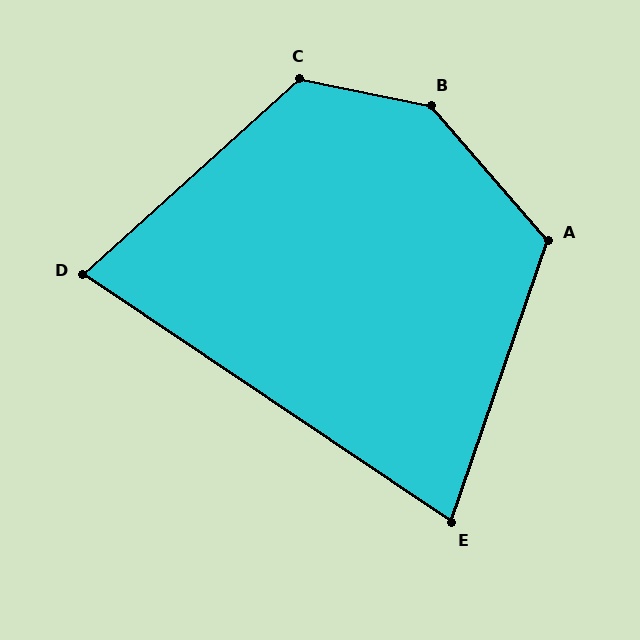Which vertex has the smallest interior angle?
E, at approximately 75 degrees.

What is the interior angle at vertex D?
Approximately 76 degrees (acute).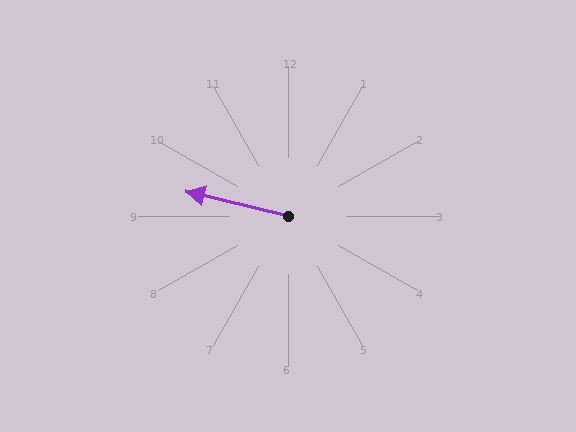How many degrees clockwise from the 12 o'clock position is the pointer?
Approximately 284 degrees.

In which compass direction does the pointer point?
West.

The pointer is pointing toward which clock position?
Roughly 9 o'clock.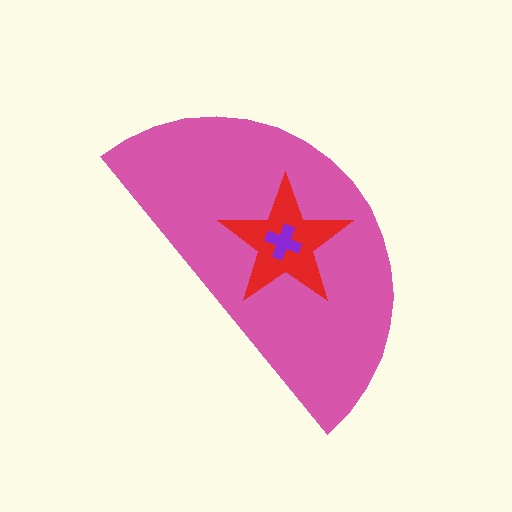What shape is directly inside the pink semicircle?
The red star.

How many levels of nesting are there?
3.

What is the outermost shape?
The pink semicircle.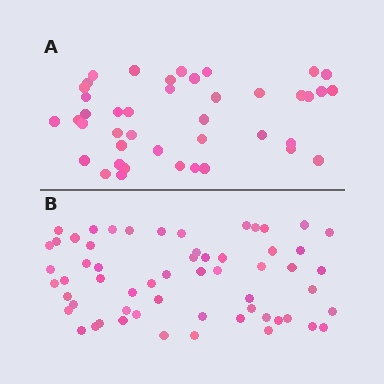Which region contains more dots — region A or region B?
Region B (the bottom region) has more dots.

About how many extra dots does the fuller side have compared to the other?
Region B has approximately 15 more dots than region A.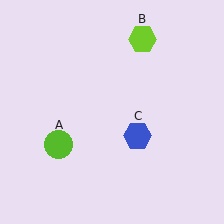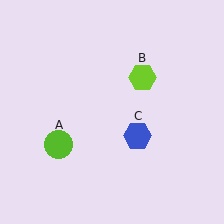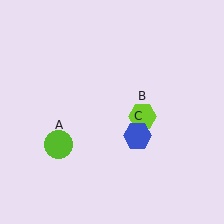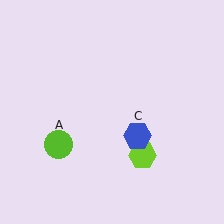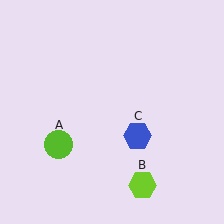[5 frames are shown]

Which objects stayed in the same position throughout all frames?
Lime circle (object A) and blue hexagon (object C) remained stationary.